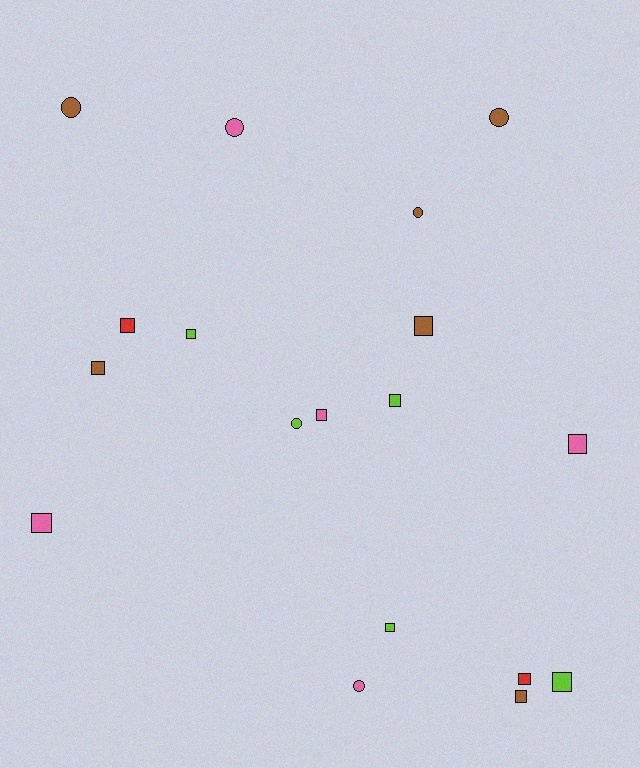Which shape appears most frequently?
Square, with 12 objects.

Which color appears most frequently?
Brown, with 6 objects.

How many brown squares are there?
There are 3 brown squares.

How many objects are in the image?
There are 18 objects.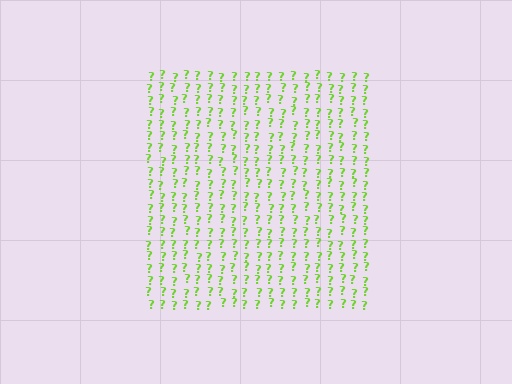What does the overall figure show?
The overall figure shows a square.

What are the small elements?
The small elements are question marks.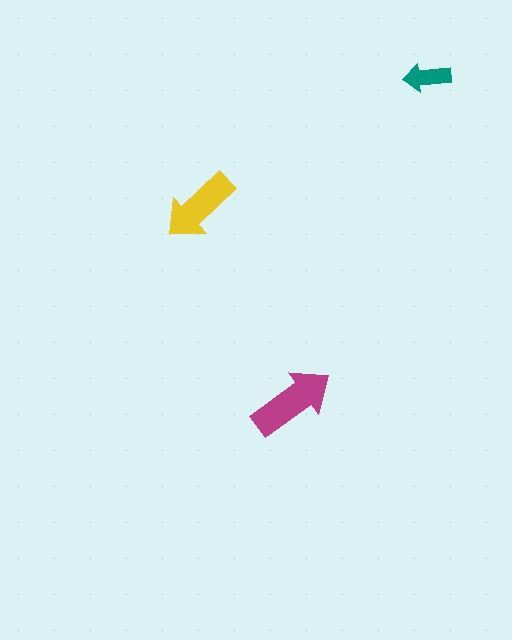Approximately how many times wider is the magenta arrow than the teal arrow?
About 2 times wider.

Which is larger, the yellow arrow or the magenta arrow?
The magenta one.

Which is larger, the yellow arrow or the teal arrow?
The yellow one.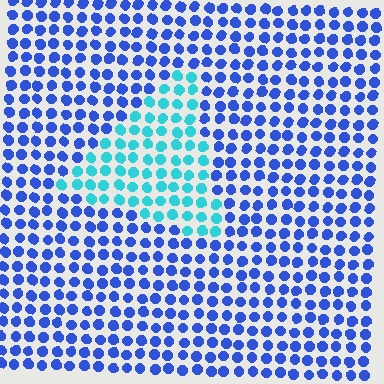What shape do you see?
I see a triangle.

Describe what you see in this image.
The image is filled with small blue elements in a uniform arrangement. A triangle-shaped region is visible where the elements are tinted to a slightly different hue, forming a subtle color boundary.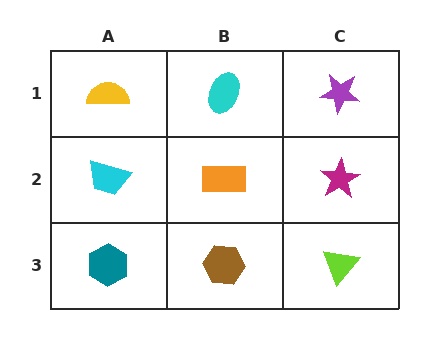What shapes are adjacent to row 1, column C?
A magenta star (row 2, column C), a cyan ellipse (row 1, column B).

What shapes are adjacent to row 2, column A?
A yellow semicircle (row 1, column A), a teal hexagon (row 3, column A), an orange rectangle (row 2, column B).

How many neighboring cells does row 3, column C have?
2.